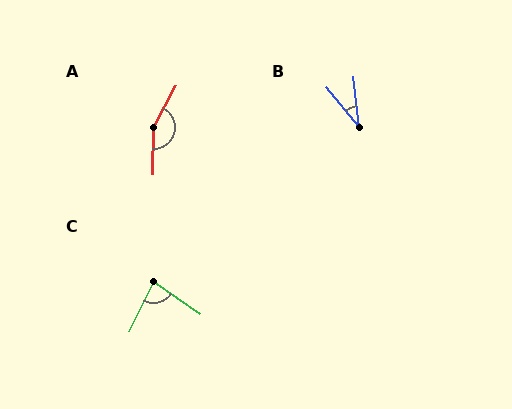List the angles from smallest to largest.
B (33°), C (82°), A (152°).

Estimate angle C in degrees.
Approximately 82 degrees.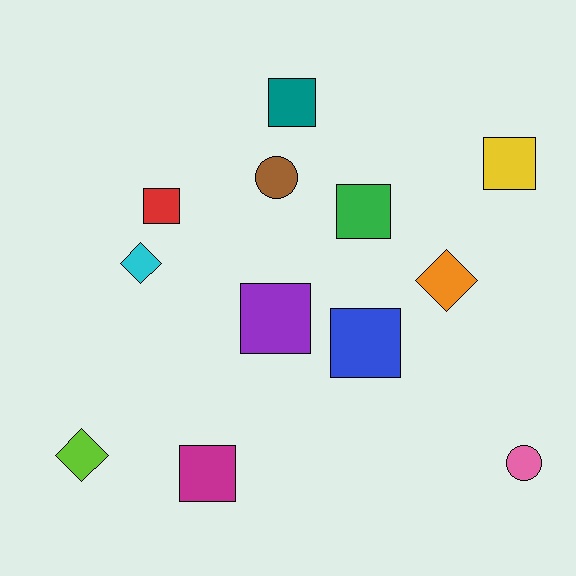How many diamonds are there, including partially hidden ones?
There are 3 diamonds.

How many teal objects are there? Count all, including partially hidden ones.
There is 1 teal object.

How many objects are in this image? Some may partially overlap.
There are 12 objects.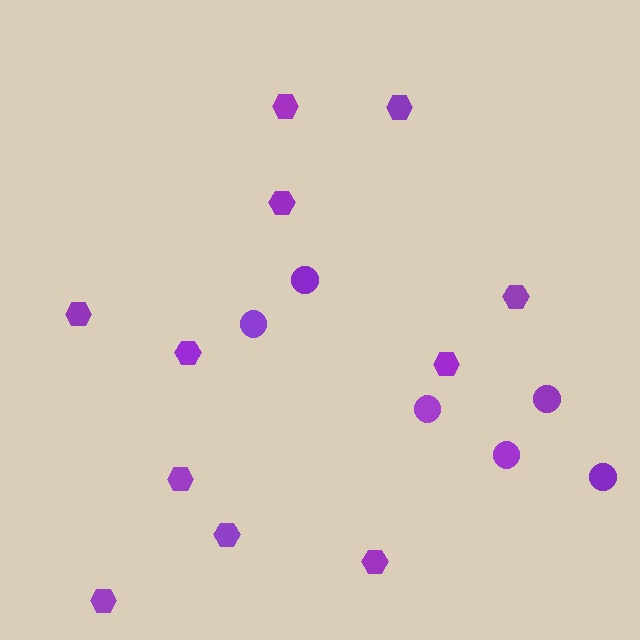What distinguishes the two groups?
There are 2 groups: one group of circles (6) and one group of hexagons (11).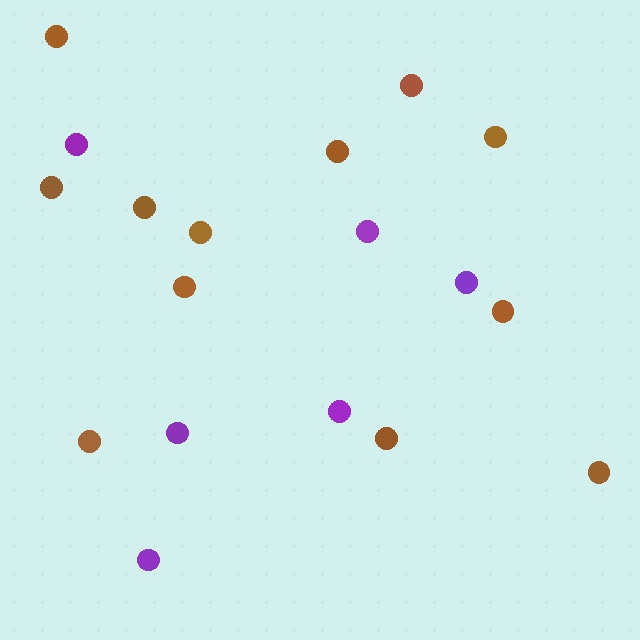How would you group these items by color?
There are 2 groups: one group of brown circles (12) and one group of purple circles (6).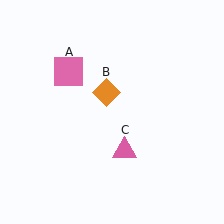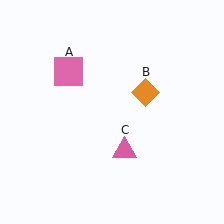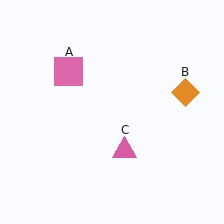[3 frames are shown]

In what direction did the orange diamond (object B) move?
The orange diamond (object B) moved right.